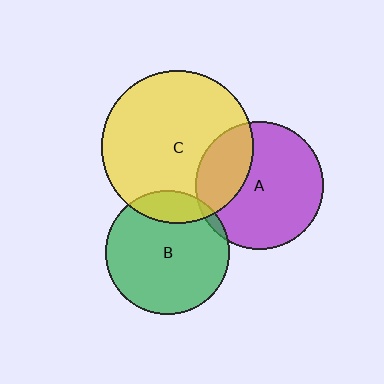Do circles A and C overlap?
Yes.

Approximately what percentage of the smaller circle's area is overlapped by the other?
Approximately 30%.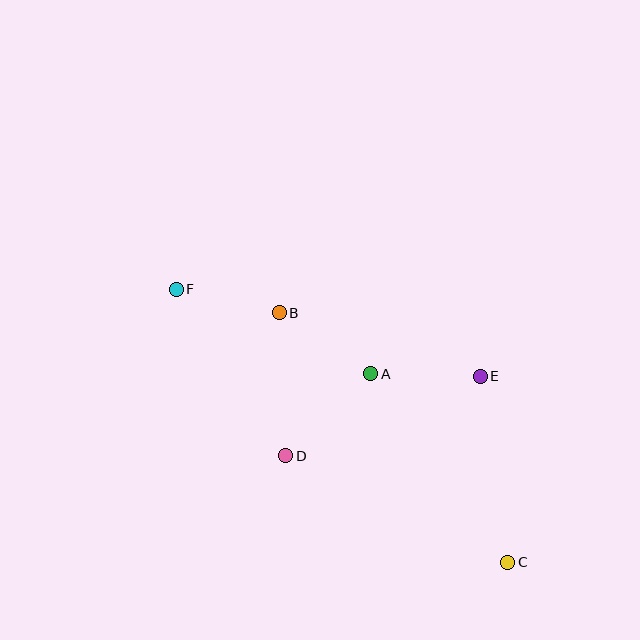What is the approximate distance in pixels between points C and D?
The distance between C and D is approximately 246 pixels.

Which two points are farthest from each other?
Points C and F are farthest from each other.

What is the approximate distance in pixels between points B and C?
The distance between B and C is approximately 338 pixels.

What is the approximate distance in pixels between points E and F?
The distance between E and F is approximately 316 pixels.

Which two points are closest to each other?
Points B and F are closest to each other.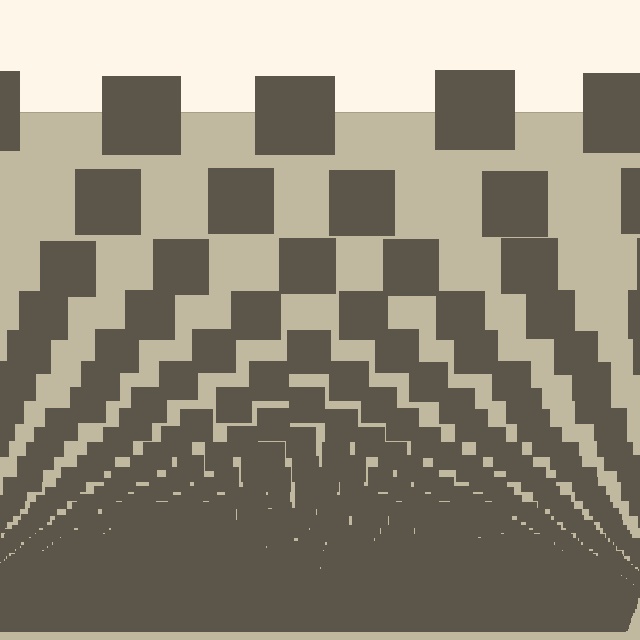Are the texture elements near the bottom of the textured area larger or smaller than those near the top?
Smaller. The gradient is inverted — elements near the bottom are smaller and denser.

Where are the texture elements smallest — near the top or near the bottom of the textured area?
Near the bottom.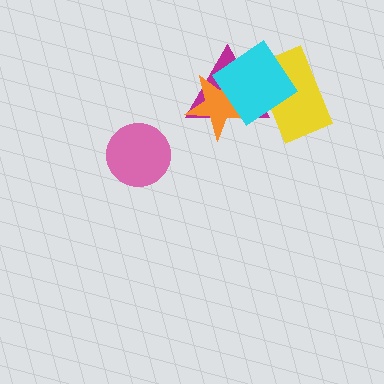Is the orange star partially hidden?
Yes, it is partially covered by another shape.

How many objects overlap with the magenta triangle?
3 objects overlap with the magenta triangle.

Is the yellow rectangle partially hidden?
Yes, it is partially covered by another shape.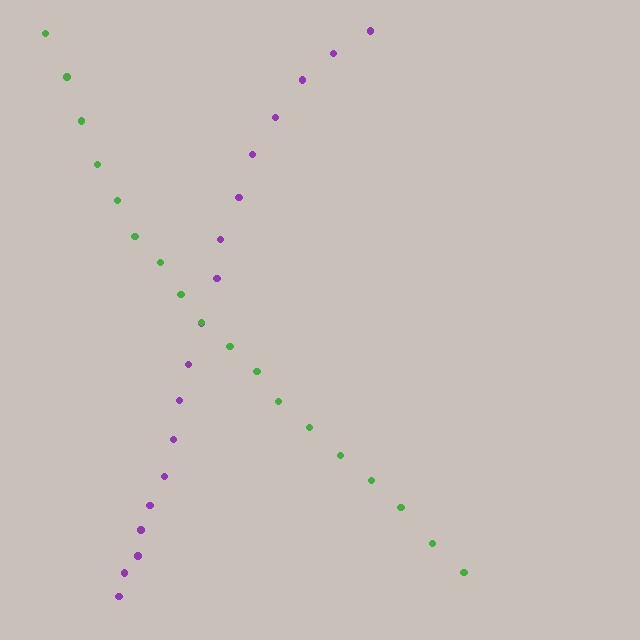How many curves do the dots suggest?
There are 2 distinct paths.